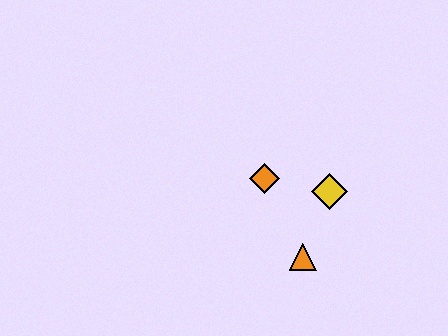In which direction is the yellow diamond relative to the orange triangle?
The yellow diamond is above the orange triangle.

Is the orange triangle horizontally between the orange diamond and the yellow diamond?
Yes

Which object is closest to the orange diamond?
The yellow diamond is closest to the orange diamond.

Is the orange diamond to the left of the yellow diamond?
Yes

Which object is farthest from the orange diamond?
The orange triangle is farthest from the orange diamond.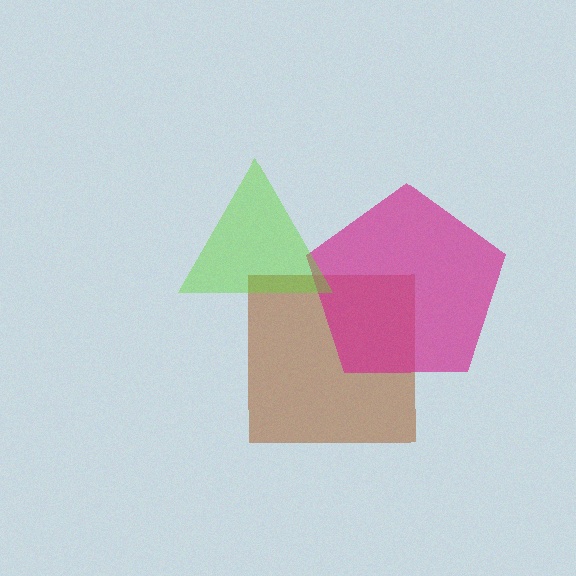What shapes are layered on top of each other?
The layered shapes are: a brown square, a magenta pentagon, a lime triangle.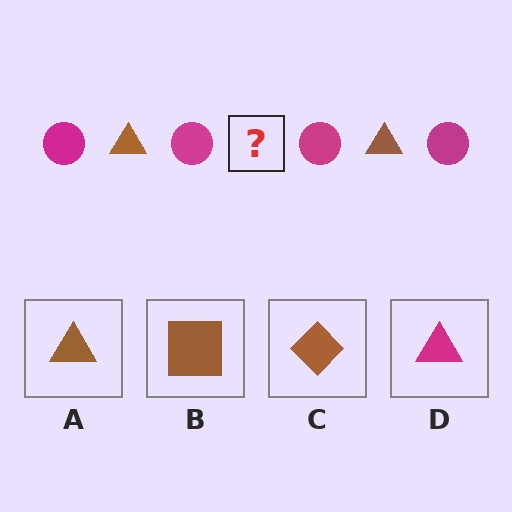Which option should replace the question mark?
Option A.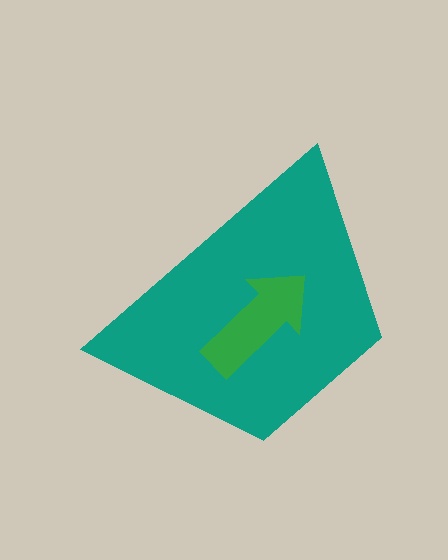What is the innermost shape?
The green arrow.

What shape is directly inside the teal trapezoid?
The green arrow.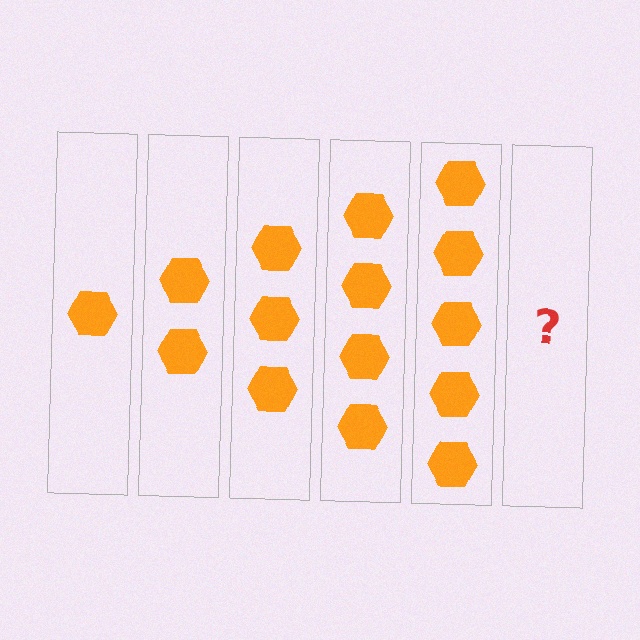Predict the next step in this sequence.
The next step is 6 hexagons.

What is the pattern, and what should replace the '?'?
The pattern is that each step adds one more hexagon. The '?' should be 6 hexagons.